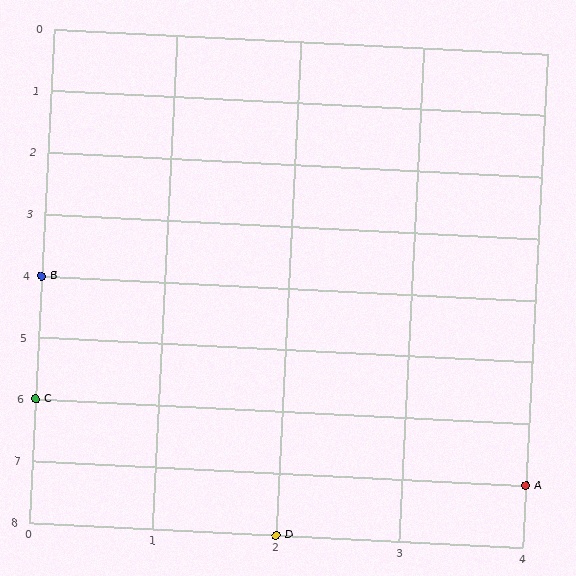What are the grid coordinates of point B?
Point B is at grid coordinates (0, 4).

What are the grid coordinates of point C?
Point C is at grid coordinates (0, 6).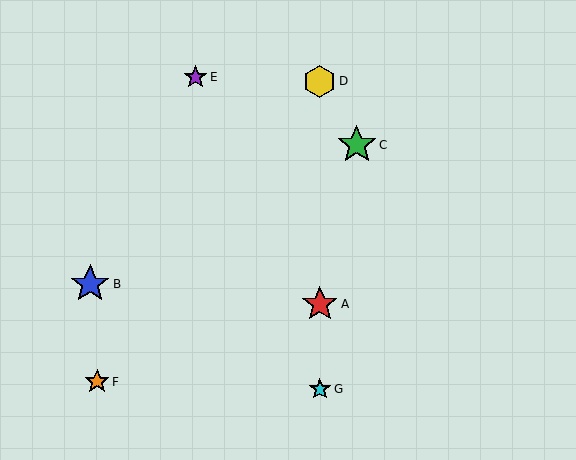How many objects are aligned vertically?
3 objects (A, D, G) are aligned vertically.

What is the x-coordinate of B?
Object B is at x≈90.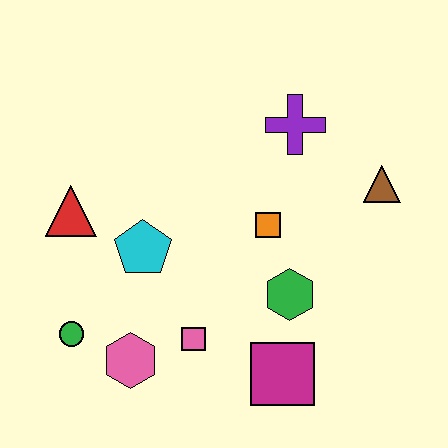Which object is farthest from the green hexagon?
The red triangle is farthest from the green hexagon.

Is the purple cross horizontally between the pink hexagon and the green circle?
No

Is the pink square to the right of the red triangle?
Yes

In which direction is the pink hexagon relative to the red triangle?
The pink hexagon is below the red triangle.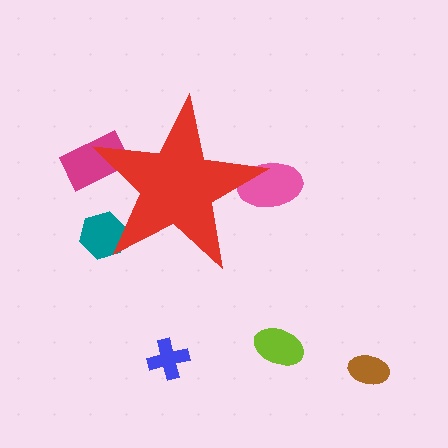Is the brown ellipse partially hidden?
No, the brown ellipse is fully visible.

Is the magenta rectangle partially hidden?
Yes, the magenta rectangle is partially hidden behind the red star.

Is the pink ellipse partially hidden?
Yes, the pink ellipse is partially hidden behind the red star.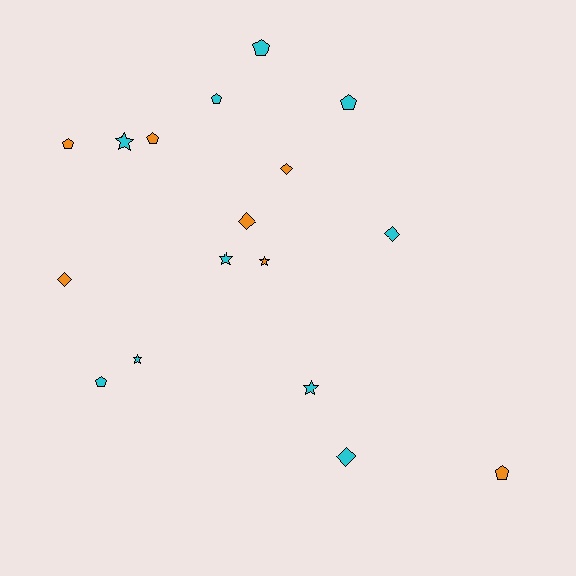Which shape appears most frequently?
Pentagon, with 7 objects.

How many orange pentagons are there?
There are 3 orange pentagons.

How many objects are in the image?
There are 17 objects.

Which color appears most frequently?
Cyan, with 10 objects.